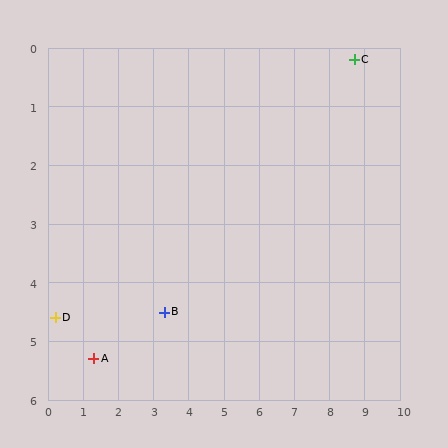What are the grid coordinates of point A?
Point A is at approximately (1.3, 5.3).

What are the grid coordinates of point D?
Point D is at approximately (0.2, 4.6).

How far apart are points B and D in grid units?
Points B and D are about 3.1 grid units apart.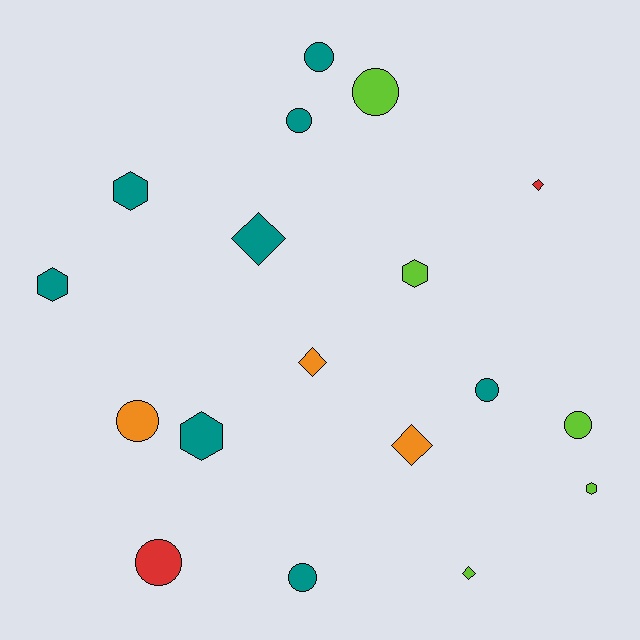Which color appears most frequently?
Teal, with 8 objects.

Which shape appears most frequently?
Circle, with 8 objects.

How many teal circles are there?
There are 4 teal circles.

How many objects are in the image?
There are 18 objects.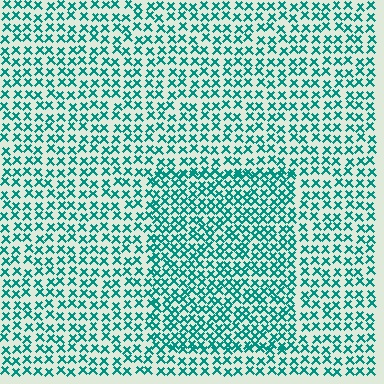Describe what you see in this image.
The image contains small teal elements arranged at two different densities. A rectangle-shaped region is visible where the elements are more densely packed than the surrounding area.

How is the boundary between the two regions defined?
The boundary is defined by a change in element density (approximately 1.5x ratio). All elements are the same color, size, and shape.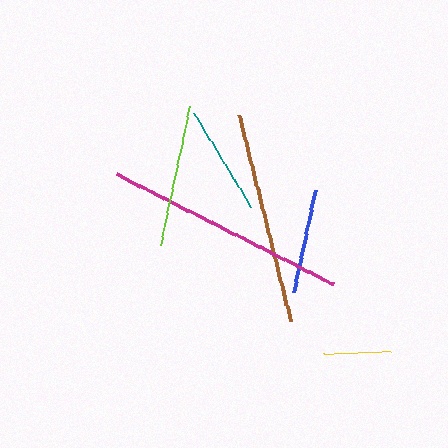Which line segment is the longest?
The magenta line is the longest at approximately 243 pixels.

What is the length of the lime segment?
The lime segment is approximately 141 pixels long.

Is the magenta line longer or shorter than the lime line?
The magenta line is longer than the lime line.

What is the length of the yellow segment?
The yellow segment is approximately 66 pixels long.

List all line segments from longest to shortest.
From longest to shortest: magenta, brown, lime, teal, blue, yellow.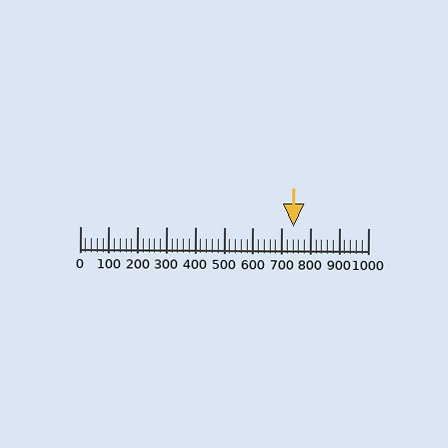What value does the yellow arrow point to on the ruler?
The yellow arrow points to approximately 741.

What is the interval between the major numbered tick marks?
The major tick marks are spaced 100 units apart.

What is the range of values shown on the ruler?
The ruler shows values from 0 to 1000.